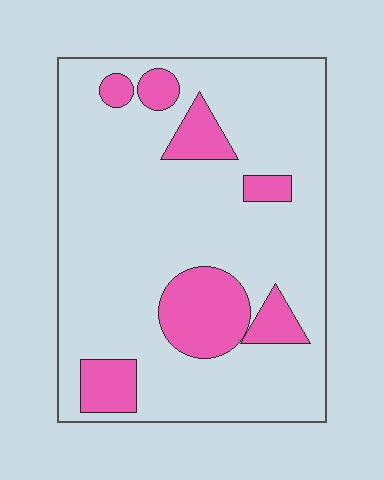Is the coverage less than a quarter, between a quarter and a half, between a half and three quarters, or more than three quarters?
Less than a quarter.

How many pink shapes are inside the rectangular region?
7.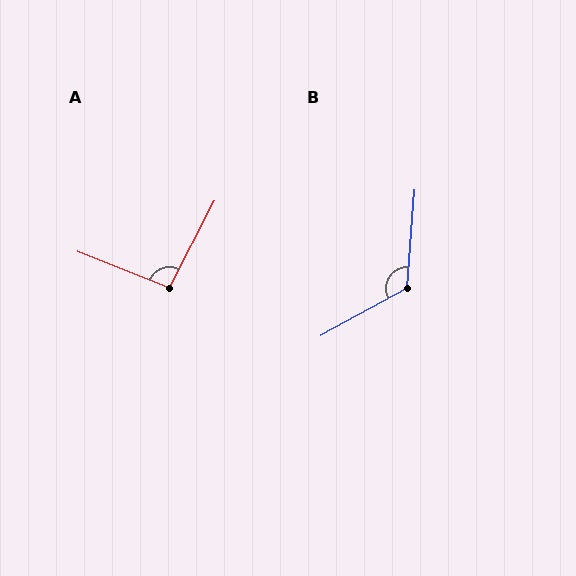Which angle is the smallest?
A, at approximately 96 degrees.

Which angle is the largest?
B, at approximately 123 degrees.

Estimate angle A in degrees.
Approximately 96 degrees.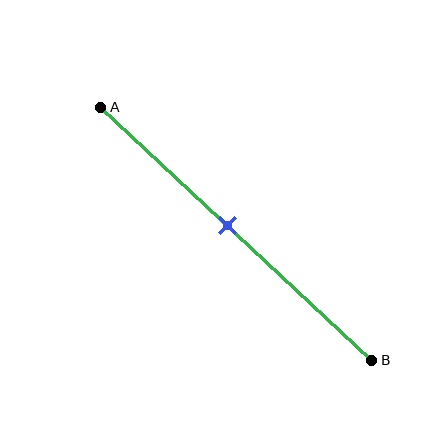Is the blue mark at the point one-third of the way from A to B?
No, the mark is at about 45% from A, not at the 33% one-third point.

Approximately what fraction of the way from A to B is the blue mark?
The blue mark is approximately 45% of the way from A to B.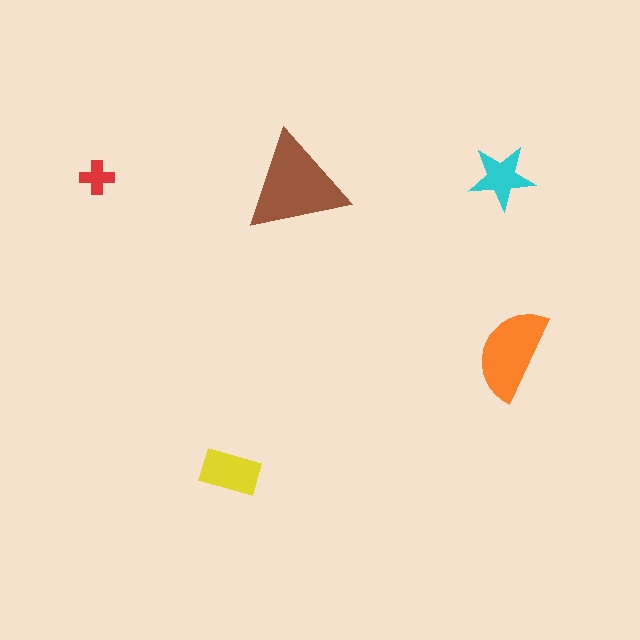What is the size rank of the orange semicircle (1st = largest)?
2nd.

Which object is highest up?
The red cross is topmost.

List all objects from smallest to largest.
The red cross, the cyan star, the yellow rectangle, the orange semicircle, the brown triangle.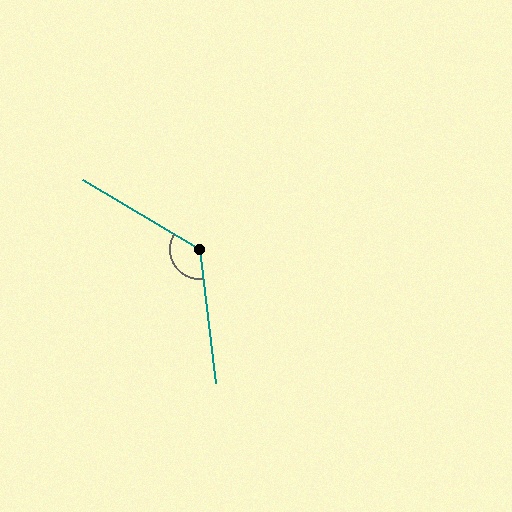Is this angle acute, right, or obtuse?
It is obtuse.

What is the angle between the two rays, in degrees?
Approximately 128 degrees.